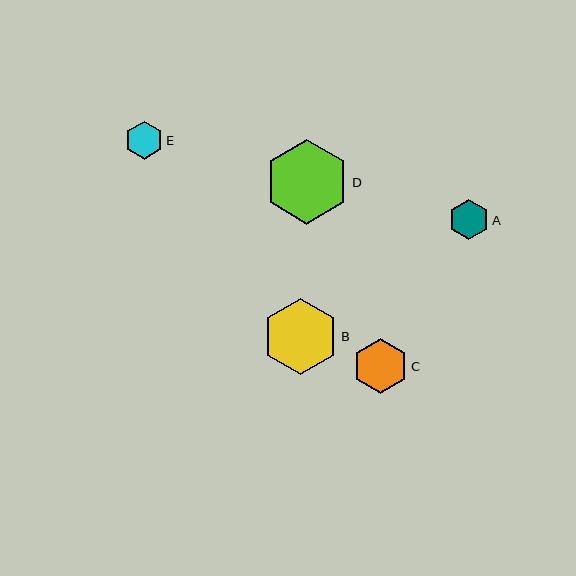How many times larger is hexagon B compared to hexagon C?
Hexagon B is approximately 1.4 times the size of hexagon C.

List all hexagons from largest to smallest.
From largest to smallest: D, B, C, A, E.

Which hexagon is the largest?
Hexagon D is the largest with a size of approximately 85 pixels.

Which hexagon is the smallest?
Hexagon E is the smallest with a size of approximately 38 pixels.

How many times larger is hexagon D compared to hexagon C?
Hexagon D is approximately 1.5 times the size of hexagon C.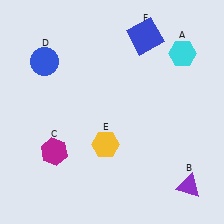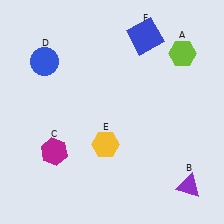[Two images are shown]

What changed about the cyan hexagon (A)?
In Image 1, A is cyan. In Image 2, it changed to lime.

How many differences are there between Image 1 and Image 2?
There is 1 difference between the two images.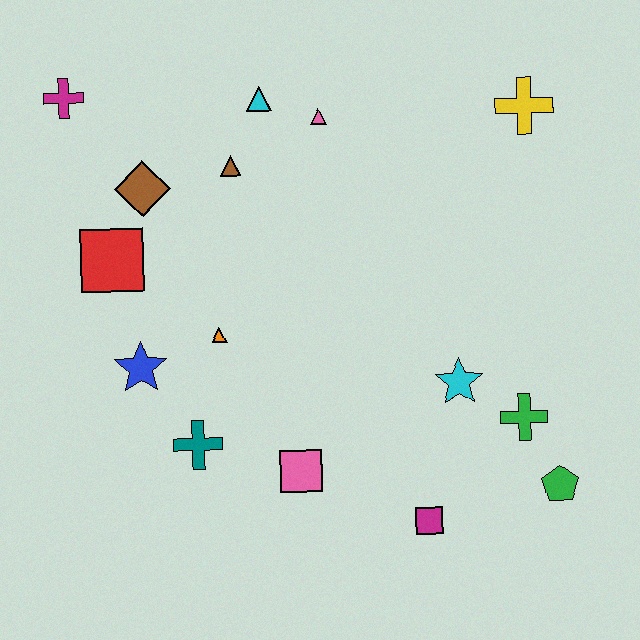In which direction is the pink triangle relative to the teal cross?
The pink triangle is above the teal cross.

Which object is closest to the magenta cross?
The brown diamond is closest to the magenta cross.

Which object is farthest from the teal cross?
The yellow cross is farthest from the teal cross.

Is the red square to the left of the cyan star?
Yes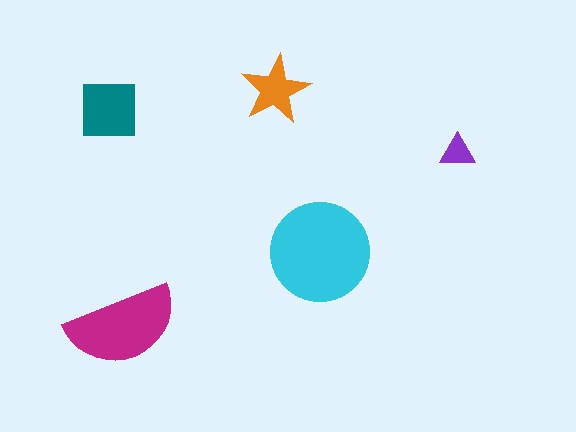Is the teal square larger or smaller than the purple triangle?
Larger.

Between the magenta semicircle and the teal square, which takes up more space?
The magenta semicircle.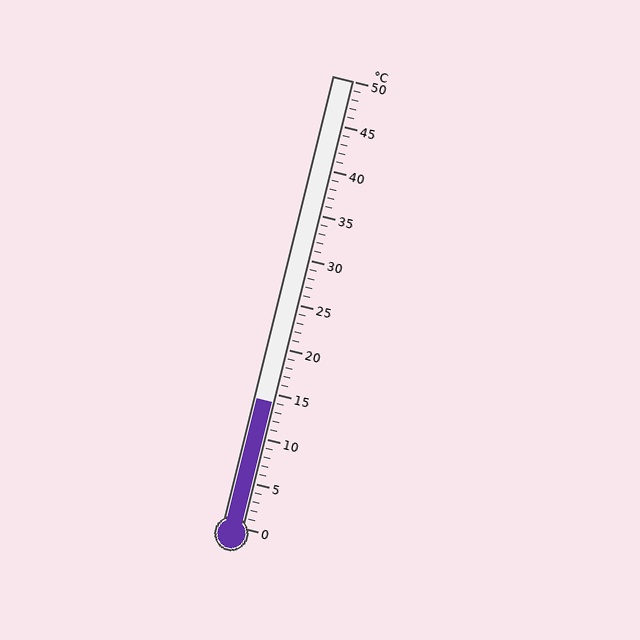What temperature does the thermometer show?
The thermometer shows approximately 14°C.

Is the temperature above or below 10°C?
The temperature is above 10°C.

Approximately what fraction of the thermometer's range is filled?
The thermometer is filled to approximately 30% of its range.